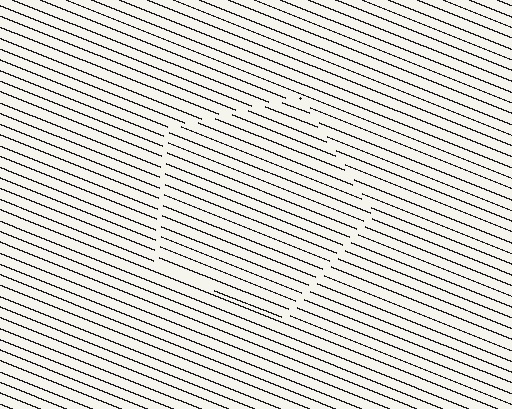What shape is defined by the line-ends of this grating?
An illusory pentagon. The interior of the shape contains the same grating, shifted by half a period — the contour is defined by the phase discontinuity where line-ends from the inner and outer gratings abut.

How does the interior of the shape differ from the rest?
The interior of the shape contains the same grating, shifted by half a period — the contour is defined by the phase discontinuity where line-ends from the inner and outer gratings abut.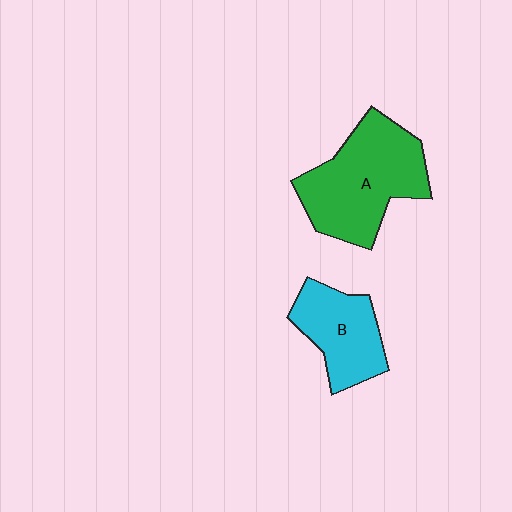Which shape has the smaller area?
Shape B (cyan).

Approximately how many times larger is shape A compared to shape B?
Approximately 1.6 times.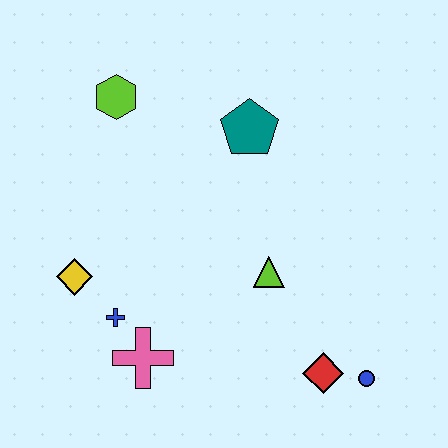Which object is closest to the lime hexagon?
The teal pentagon is closest to the lime hexagon.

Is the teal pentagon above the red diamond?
Yes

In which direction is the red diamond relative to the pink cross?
The red diamond is to the right of the pink cross.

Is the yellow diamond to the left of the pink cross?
Yes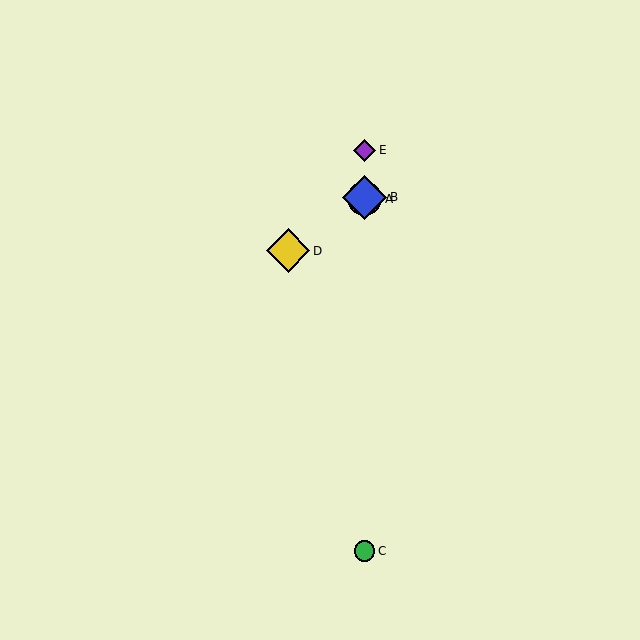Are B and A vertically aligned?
Yes, both are at x≈365.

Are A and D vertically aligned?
No, A is at x≈365 and D is at x≈288.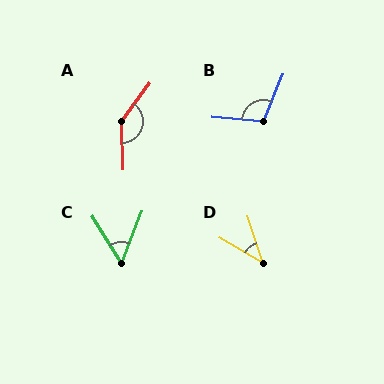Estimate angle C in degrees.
Approximately 54 degrees.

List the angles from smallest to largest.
D (41°), C (54°), B (108°), A (142°).